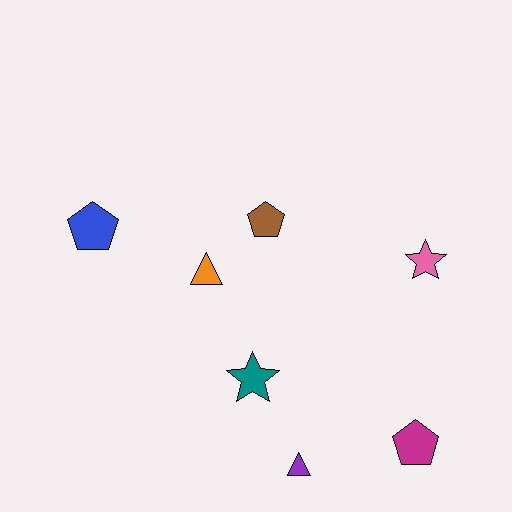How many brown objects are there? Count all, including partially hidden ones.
There is 1 brown object.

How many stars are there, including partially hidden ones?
There are 2 stars.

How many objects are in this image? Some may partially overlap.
There are 7 objects.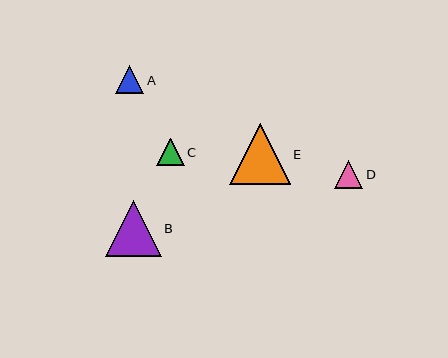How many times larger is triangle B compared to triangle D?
Triangle B is approximately 2.0 times the size of triangle D.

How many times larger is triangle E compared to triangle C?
Triangle E is approximately 2.2 times the size of triangle C.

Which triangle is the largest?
Triangle E is the largest with a size of approximately 61 pixels.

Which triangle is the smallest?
Triangle C is the smallest with a size of approximately 27 pixels.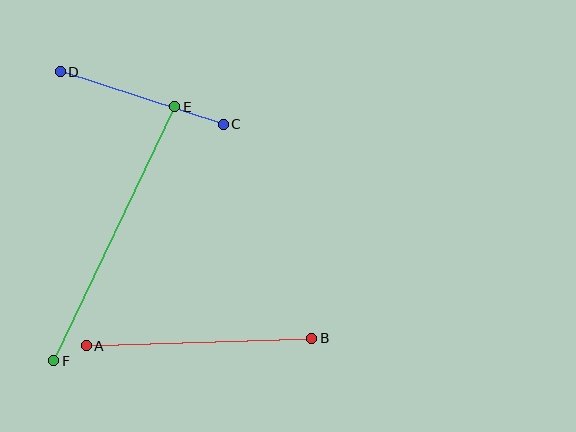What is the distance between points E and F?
The distance is approximately 281 pixels.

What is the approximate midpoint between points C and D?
The midpoint is at approximately (142, 98) pixels.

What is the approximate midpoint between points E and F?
The midpoint is at approximately (114, 234) pixels.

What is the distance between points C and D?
The distance is approximately 171 pixels.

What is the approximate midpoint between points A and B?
The midpoint is at approximately (199, 342) pixels.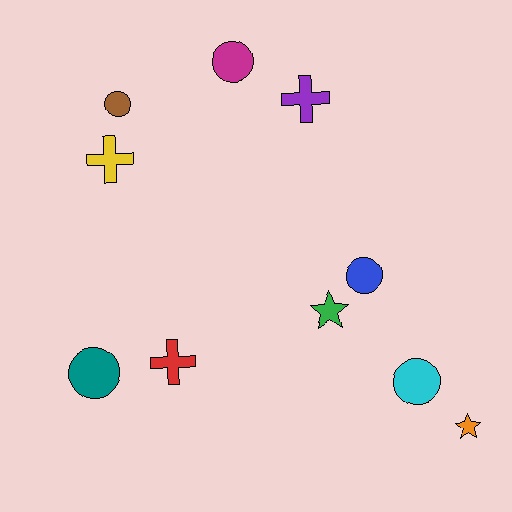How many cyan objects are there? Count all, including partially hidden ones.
There is 1 cyan object.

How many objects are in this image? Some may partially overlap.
There are 10 objects.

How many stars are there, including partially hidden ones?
There are 2 stars.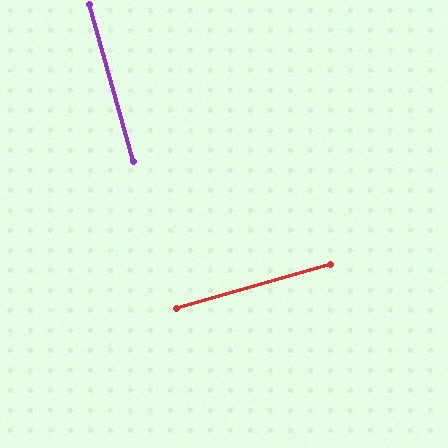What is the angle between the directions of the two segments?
Approximately 90 degrees.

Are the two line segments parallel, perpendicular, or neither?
Perpendicular — they meet at approximately 90°.